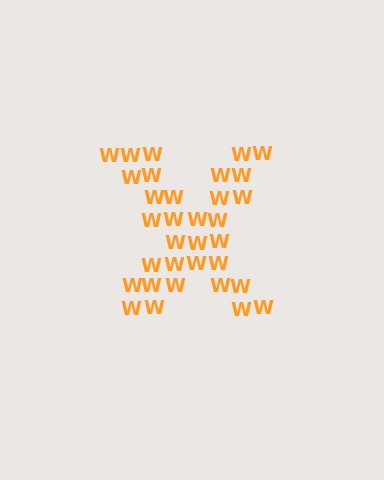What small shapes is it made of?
It is made of small letter W's.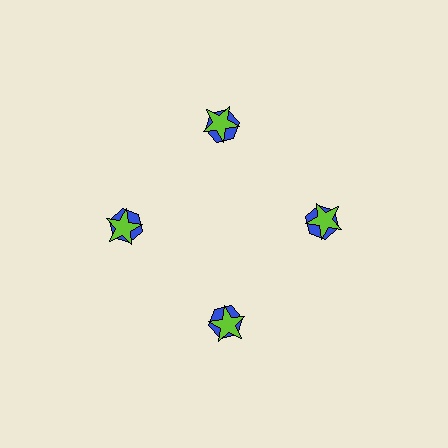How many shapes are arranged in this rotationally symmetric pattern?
There are 8 shapes, arranged in 4 groups of 2.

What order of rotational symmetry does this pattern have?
This pattern has 4-fold rotational symmetry.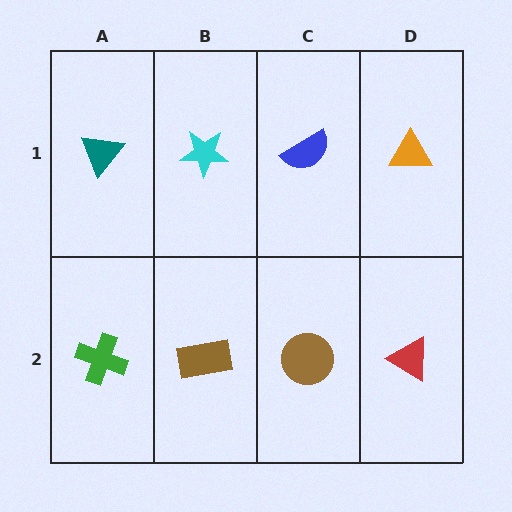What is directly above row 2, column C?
A blue semicircle.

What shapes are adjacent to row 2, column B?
A cyan star (row 1, column B), a green cross (row 2, column A), a brown circle (row 2, column C).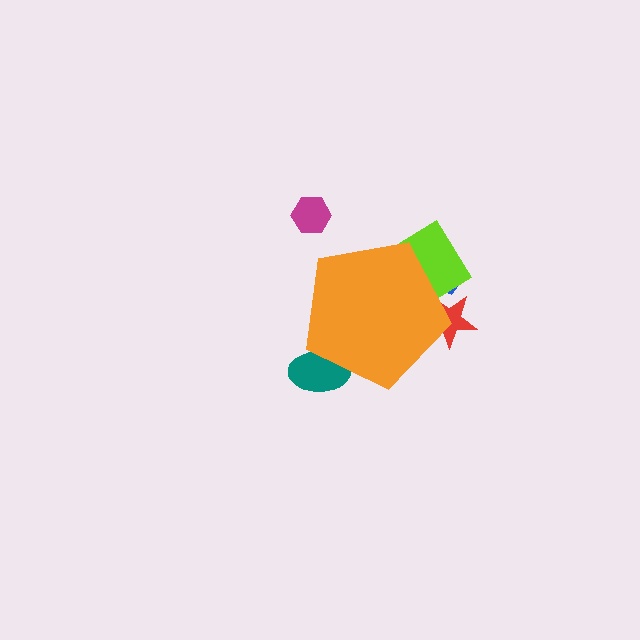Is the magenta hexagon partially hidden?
No, the magenta hexagon is fully visible.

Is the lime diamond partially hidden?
Yes, the lime diamond is partially hidden behind the orange pentagon.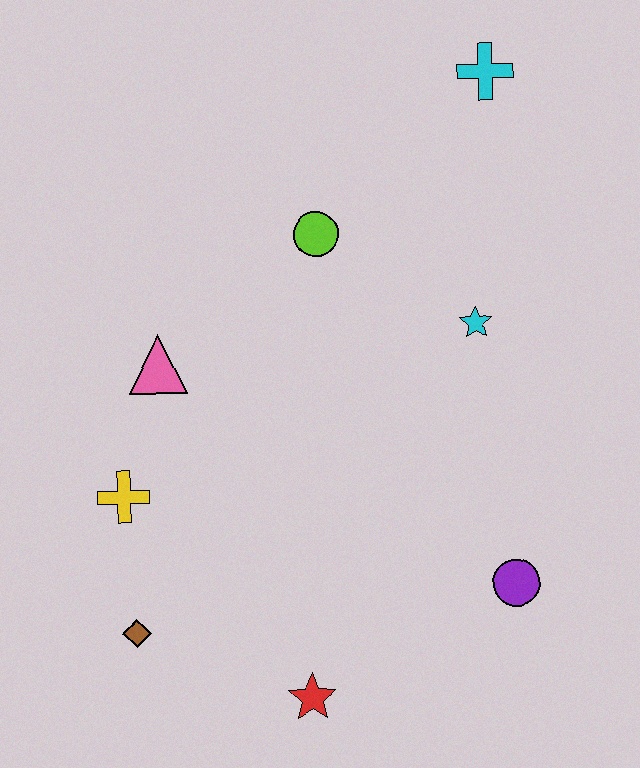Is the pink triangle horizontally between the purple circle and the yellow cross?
Yes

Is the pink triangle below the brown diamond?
No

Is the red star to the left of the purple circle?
Yes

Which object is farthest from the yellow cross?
The cyan cross is farthest from the yellow cross.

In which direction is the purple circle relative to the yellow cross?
The purple circle is to the right of the yellow cross.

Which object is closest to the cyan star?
The lime circle is closest to the cyan star.